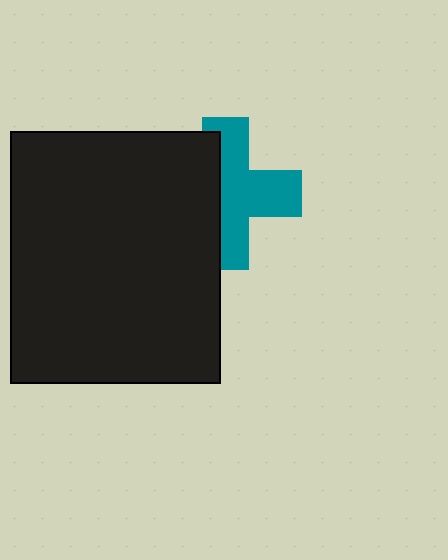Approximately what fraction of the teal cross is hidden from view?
Roughly 43% of the teal cross is hidden behind the black rectangle.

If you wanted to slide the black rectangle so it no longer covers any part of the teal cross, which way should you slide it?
Slide it left — that is the most direct way to separate the two shapes.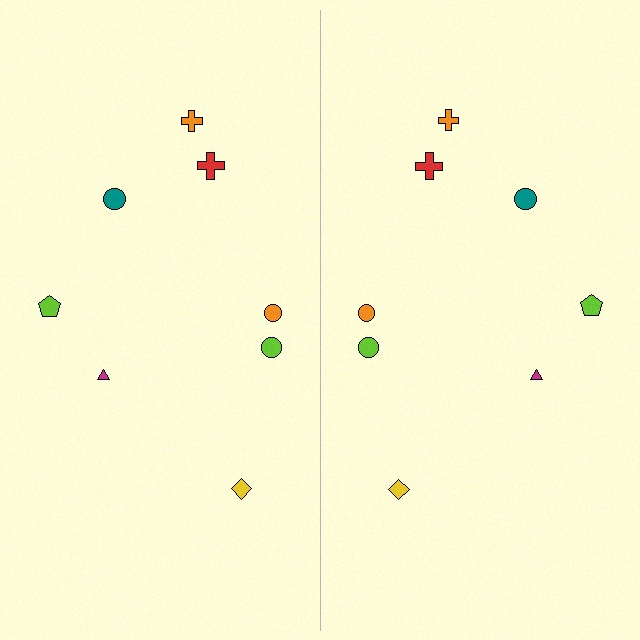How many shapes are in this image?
There are 16 shapes in this image.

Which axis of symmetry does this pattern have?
The pattern has a vertical axis of symmetry running through the center of the image.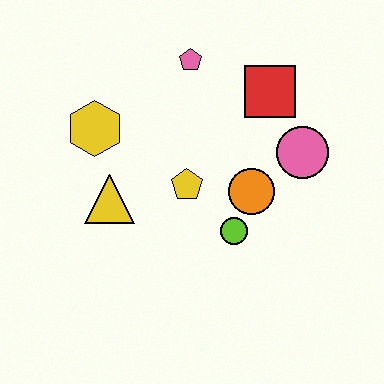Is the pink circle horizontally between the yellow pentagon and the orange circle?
No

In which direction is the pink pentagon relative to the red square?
The pink pentagon is to the left of the red square.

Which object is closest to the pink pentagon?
The red square is closest to the pink pentagon.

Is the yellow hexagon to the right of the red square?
No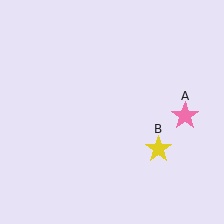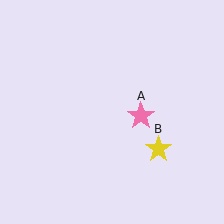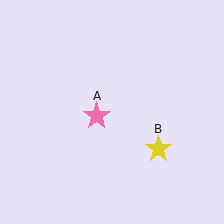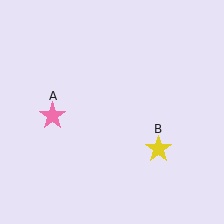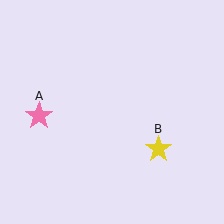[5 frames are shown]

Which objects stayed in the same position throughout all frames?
Yellow star (object B) remained stationary.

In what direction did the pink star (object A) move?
The pink star (object A) moved left.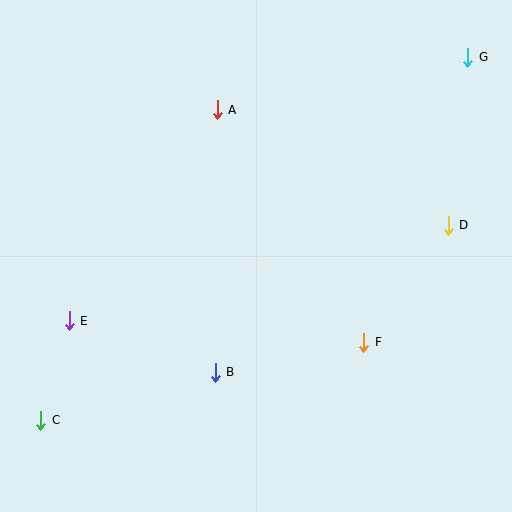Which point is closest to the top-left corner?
Point A is closest to the top-left corner.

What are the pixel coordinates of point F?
Point F is at (364, 342).